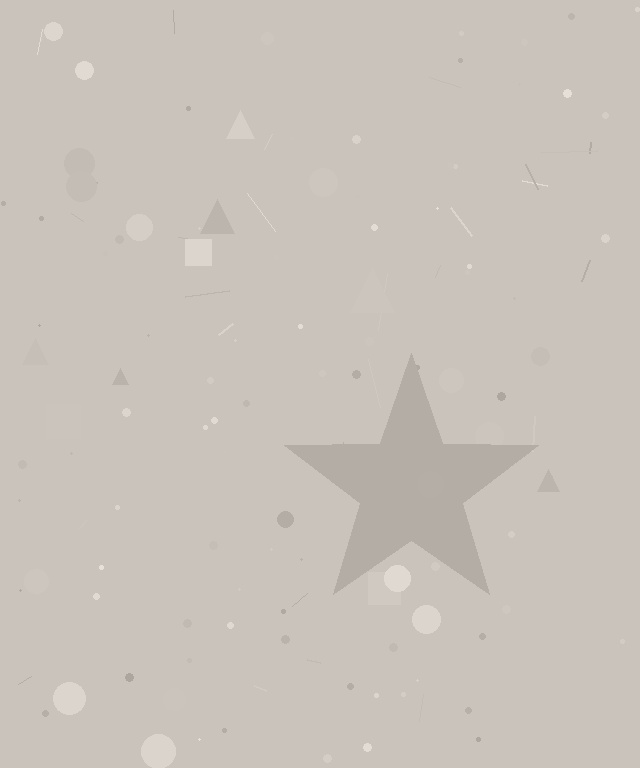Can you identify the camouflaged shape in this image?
The camouflaged shape is a star.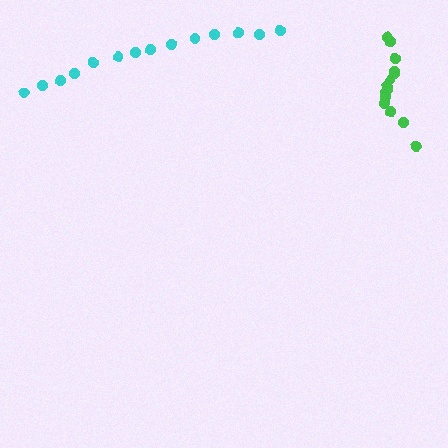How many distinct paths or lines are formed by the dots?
There are 2 distinct paths.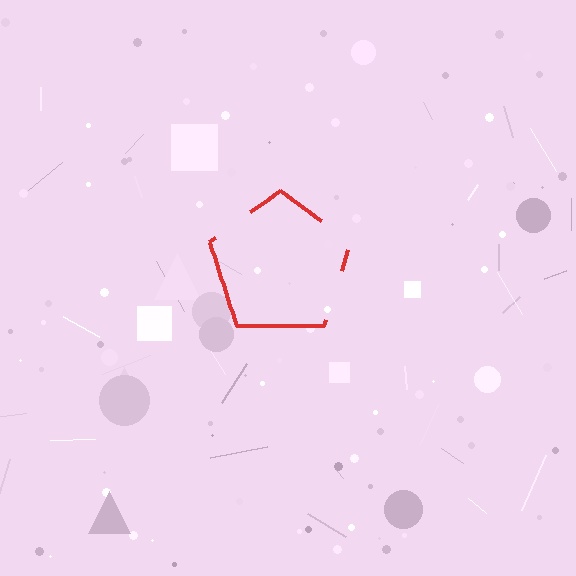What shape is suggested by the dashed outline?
The dashed outline suggests a pentagon.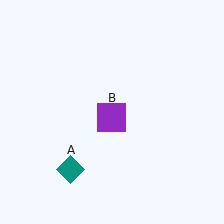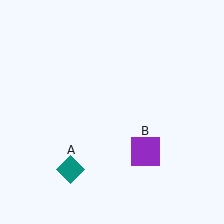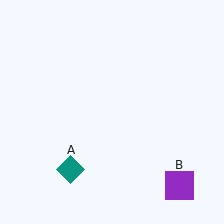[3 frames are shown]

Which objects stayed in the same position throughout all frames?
Teal diamond (object A) remained stationary.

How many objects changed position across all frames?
1 object changed position: purple square (object B).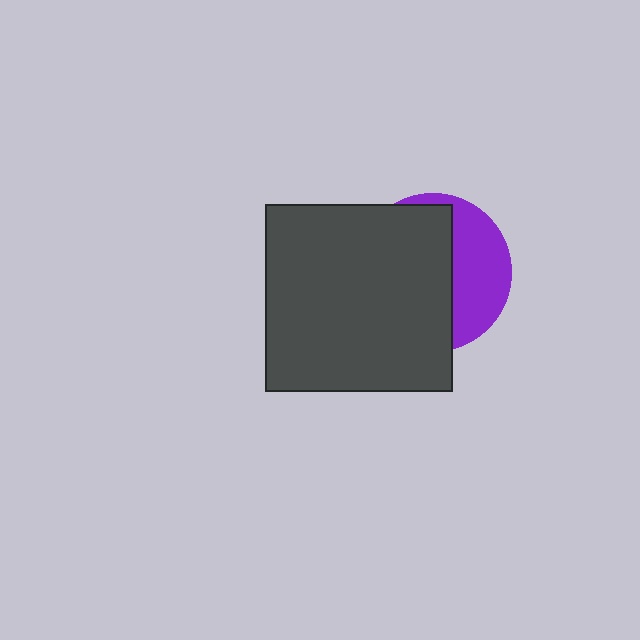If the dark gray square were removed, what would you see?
You would see the complete purple circle.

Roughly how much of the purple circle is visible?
A small part of it is visible (roughly 36%).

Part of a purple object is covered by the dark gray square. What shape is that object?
It is a circle.